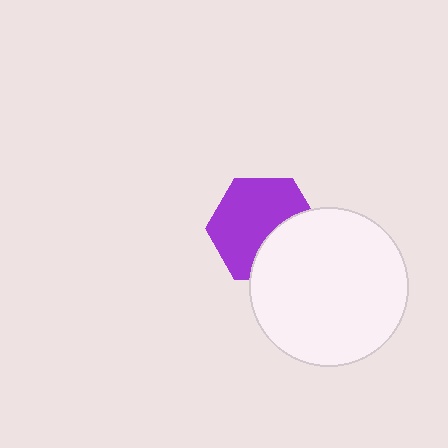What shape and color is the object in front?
The object in front is a white circle.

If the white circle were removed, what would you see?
You would see the complete purple hexagon.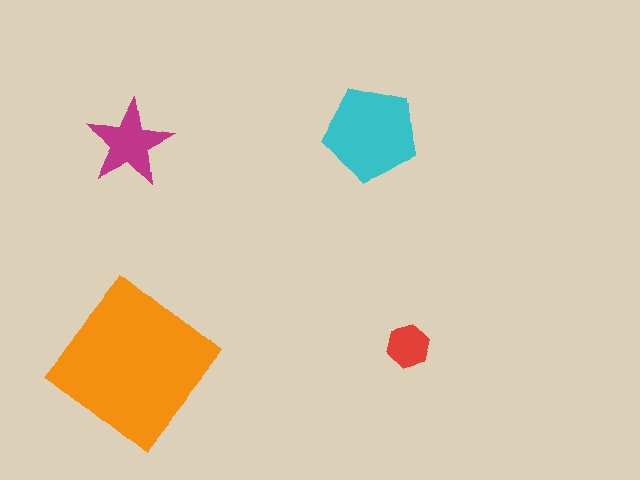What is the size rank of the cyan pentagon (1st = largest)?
2nd.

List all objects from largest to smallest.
The orange diamond, the cyan pentagon, the magenta star, the red hexagon.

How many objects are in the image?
There are 4 objects in the image.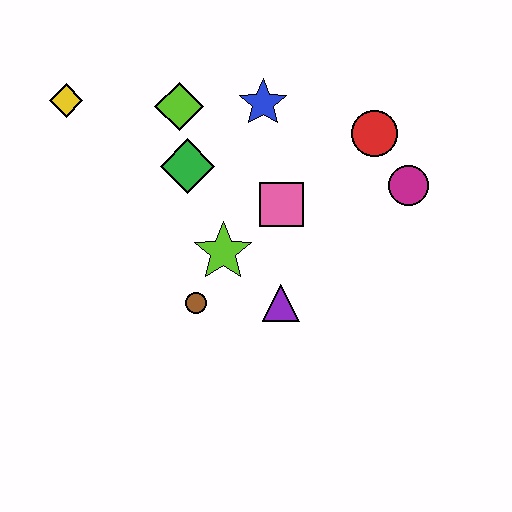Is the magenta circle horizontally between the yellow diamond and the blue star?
No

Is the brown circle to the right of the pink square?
No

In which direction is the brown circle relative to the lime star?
The brown circle is below the lime star.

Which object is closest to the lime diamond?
The green diamond is closest to the lime diamond.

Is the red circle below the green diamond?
No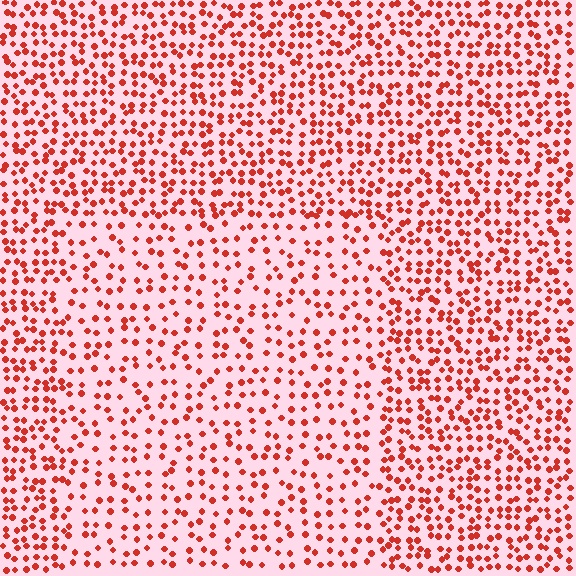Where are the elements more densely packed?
The elements are more densely packed outside the rectangle boundary.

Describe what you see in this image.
The image contains small red elements arranged at two different densities. A rectangle-shaped region is visible where the elements are less densely packed than the surrounding area.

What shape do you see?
I see a rectangle.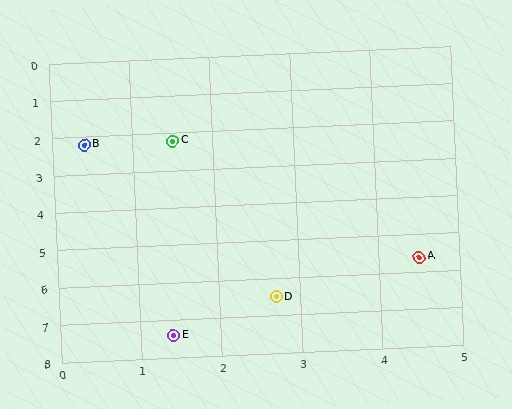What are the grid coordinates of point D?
Point D is at approximately (2.7, 6.5).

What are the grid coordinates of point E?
Point E is at approximately (1.4, 7.4).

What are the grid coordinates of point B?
Point B is at approximately (0.4, 2.2).